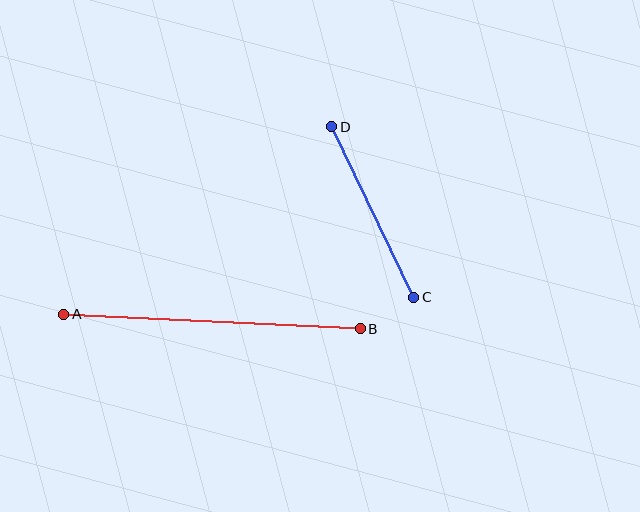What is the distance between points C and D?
The distance is approximately 189 pixels.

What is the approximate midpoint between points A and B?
The midpoint is at approximately (212, 321) pixels.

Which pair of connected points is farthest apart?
Points A and B are farthest apart.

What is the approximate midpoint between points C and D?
The midpoint is at approximately (373, 212) pixels.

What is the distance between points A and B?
The distance is approximately 297 pixels.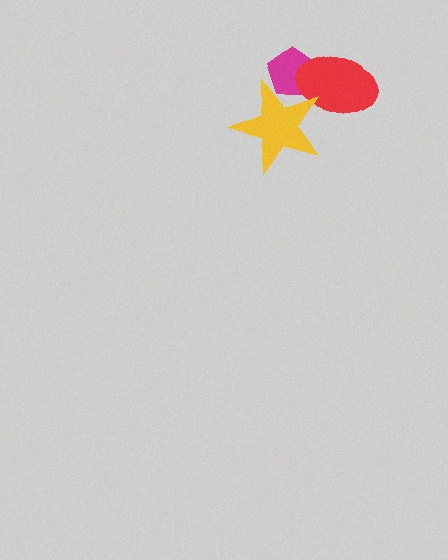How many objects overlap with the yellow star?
2 objects overlap with the yellow star.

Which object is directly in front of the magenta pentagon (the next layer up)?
The red ellipse is directly in front of the magenta pentagon.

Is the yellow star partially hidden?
No, no other shape covers it.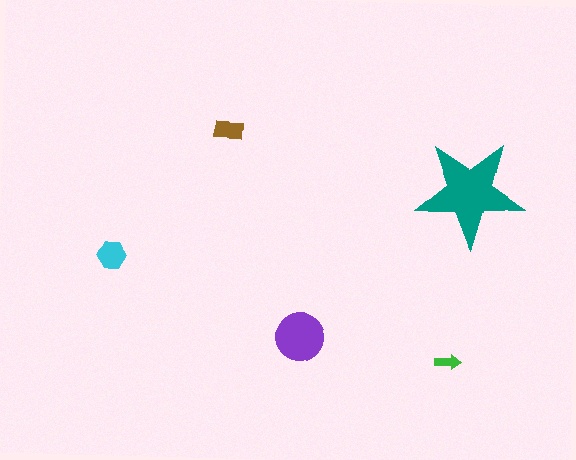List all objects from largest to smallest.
The teal star, the purple circle, the cyan hexagon, the brown rectangle, the green arrow.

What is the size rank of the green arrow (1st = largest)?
5th.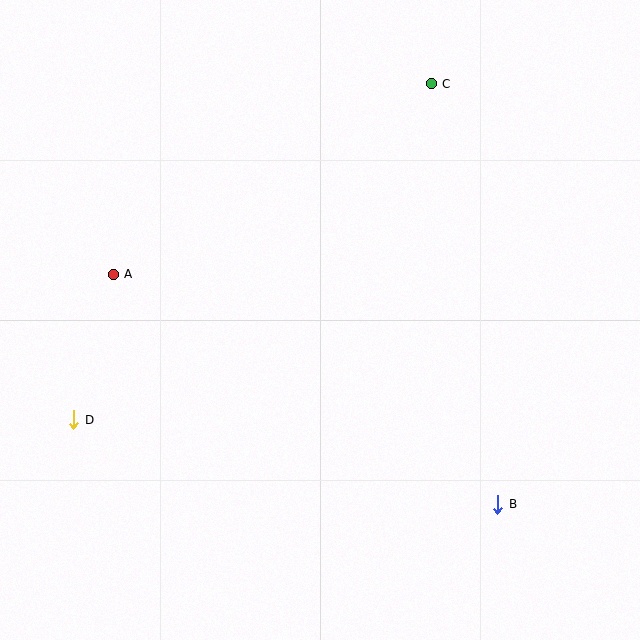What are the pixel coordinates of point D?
Point D is at (74, 420).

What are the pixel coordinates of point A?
Point A is at (113, 274).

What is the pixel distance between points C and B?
The distance between C and B is 426 pixels.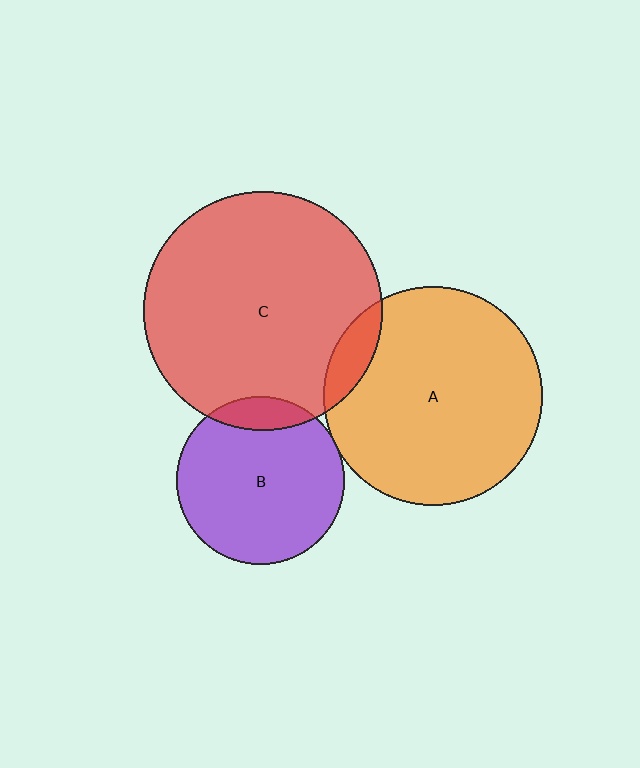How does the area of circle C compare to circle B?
Approximately 2.0 times.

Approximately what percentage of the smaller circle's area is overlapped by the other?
Approximately 10%.